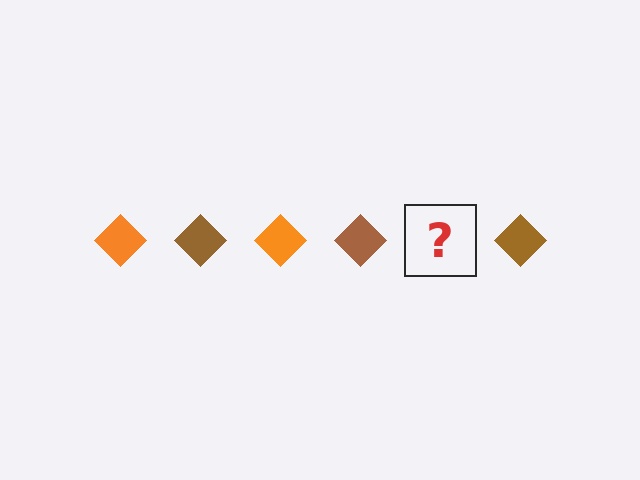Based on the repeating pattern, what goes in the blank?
The blank should be an orange diamond.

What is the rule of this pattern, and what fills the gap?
The rule is that the pattern cycles through orange, brown diamonds. The gap should be filled with an orange diamond.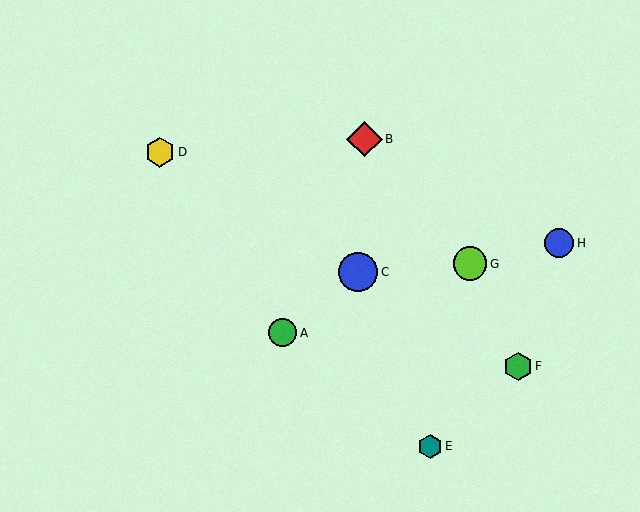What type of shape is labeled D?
Shape D is a yellow hexagon.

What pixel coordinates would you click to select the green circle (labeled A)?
Click at (283, 333) to select the green circle A.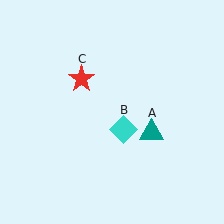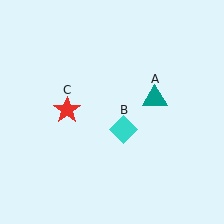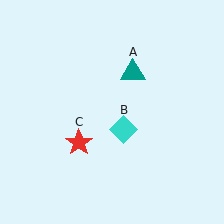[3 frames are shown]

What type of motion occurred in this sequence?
The teal triangle (object A), red star (object C) rotated counterclockwise around the center of the scene.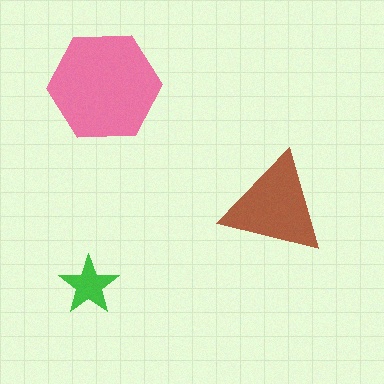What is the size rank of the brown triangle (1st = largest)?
2nd.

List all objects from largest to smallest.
The pink hexagon, the brown triangle, the green star.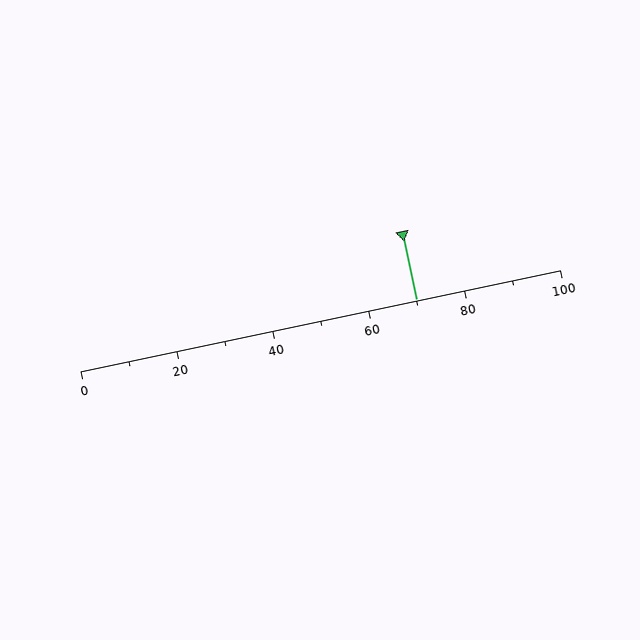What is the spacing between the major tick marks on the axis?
The major ticks are spaced 20 apart.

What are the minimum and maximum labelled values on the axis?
The axis runs from 0 to 100.